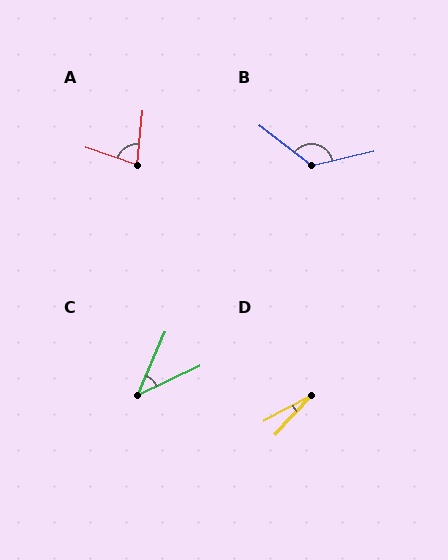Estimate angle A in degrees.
Approximately 76 degrees.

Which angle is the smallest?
D, at approximately 19 degrees.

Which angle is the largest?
B, at approximately 129 degrees.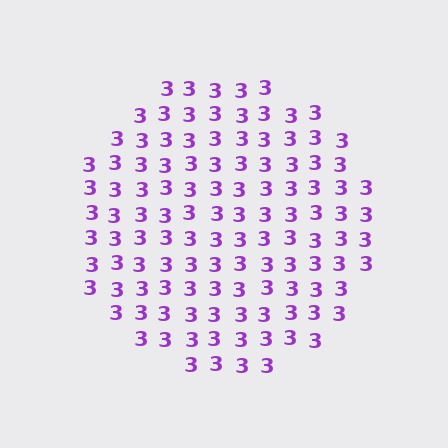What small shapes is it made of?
It is made of small digit 3's.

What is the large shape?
The large shape is a circle.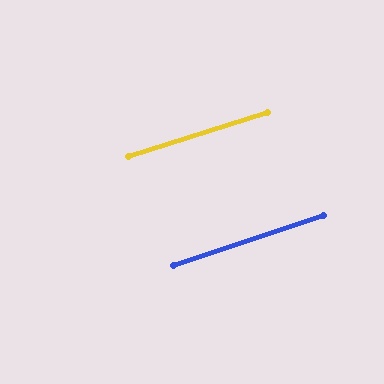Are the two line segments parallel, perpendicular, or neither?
Parallel — their directions differ by only 1.0°.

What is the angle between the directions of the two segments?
Approximately 1 degree.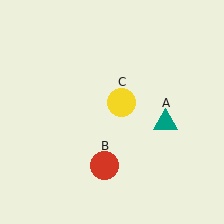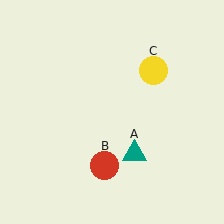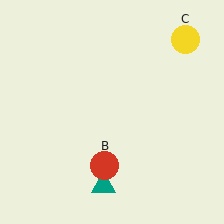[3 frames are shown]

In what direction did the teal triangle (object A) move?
The teal triangle (object A) moved down and to the left.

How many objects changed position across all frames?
2 objects changed position: teal triangle (object A), yellow circle (object C).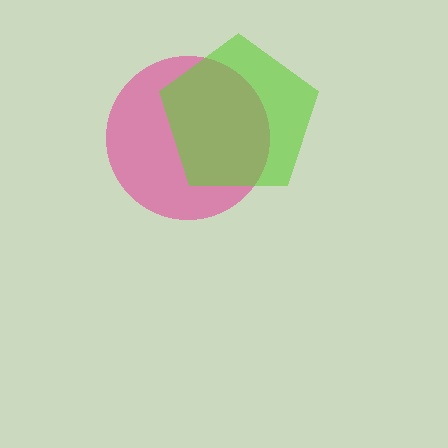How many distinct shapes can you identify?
There are 2 distinct shapes: a pink circle, a lime pentagon.